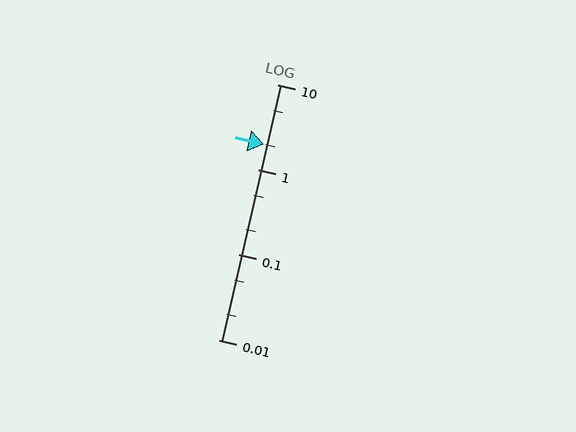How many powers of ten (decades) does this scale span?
The scale spans 3 decades, from 0.01 to 10.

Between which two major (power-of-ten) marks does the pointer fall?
The pointer is between 1 and 10.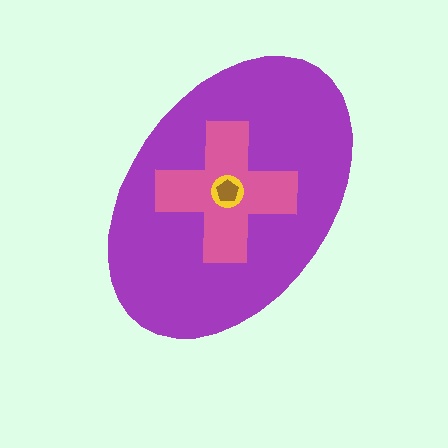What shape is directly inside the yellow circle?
The brown pentagon.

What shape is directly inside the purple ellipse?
The pink cross.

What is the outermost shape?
The purple ellipse.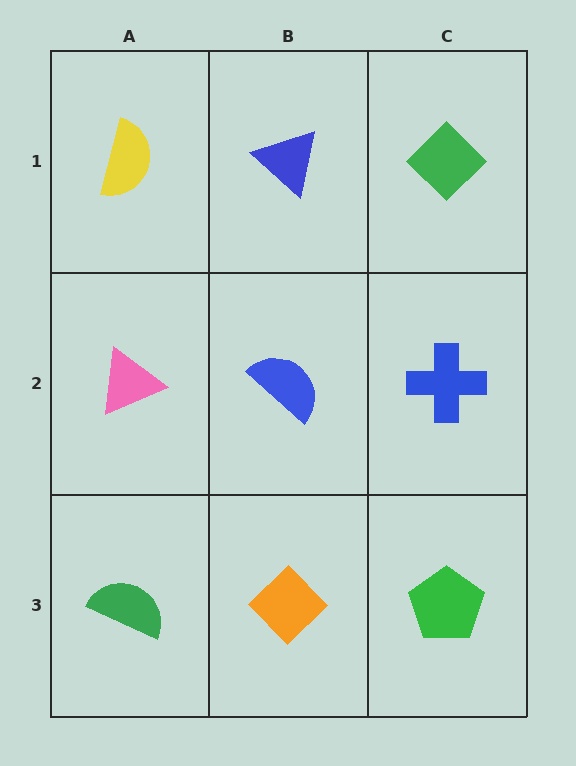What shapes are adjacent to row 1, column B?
A blue semicircle (row 2, column B), a yellow semicircle (row 1, column A), a green diamond (row 1, column C).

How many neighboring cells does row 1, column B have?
3.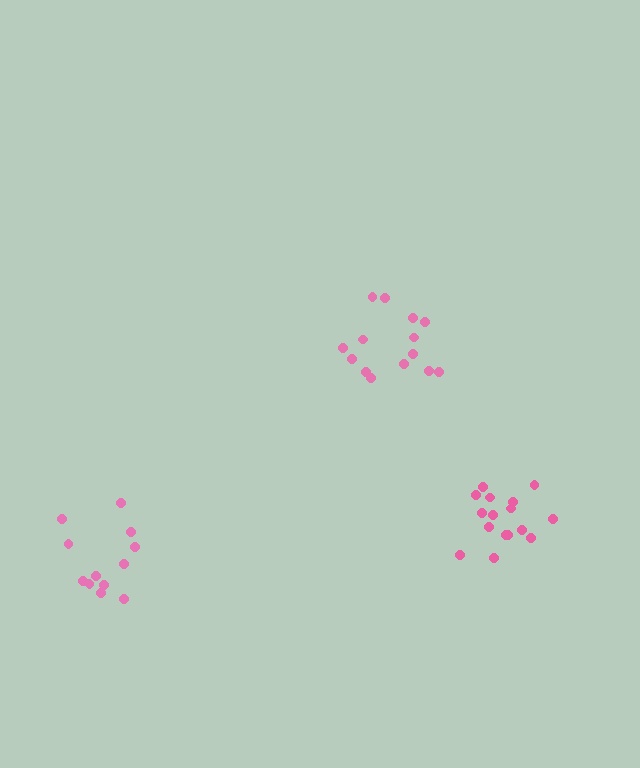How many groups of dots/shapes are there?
There are 3 groups.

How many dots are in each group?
Group 1: 14 dots, Group 2: 12 dots, Group 3: 16 dots (42 total).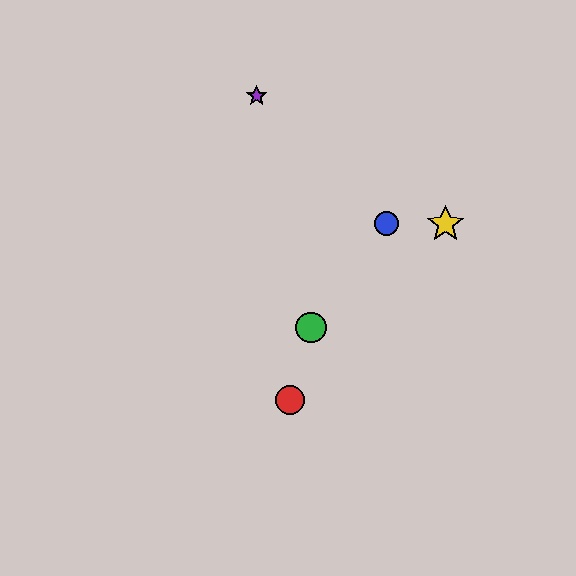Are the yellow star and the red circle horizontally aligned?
No, the yellow star is at y≈224 and the red circle is at y≈400.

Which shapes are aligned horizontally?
The blue circle, the yellow star are aligned horizontally.